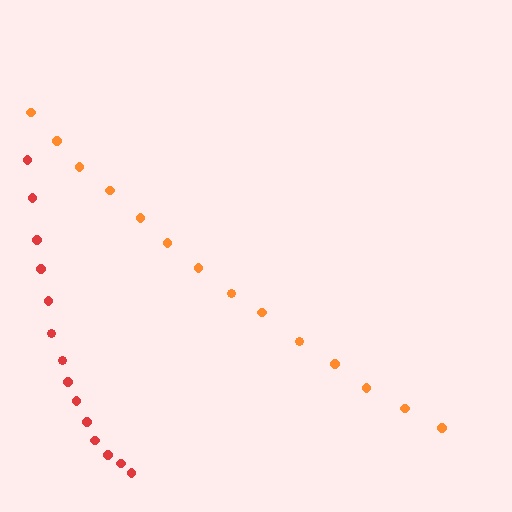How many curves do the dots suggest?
There are 2 distinct paths.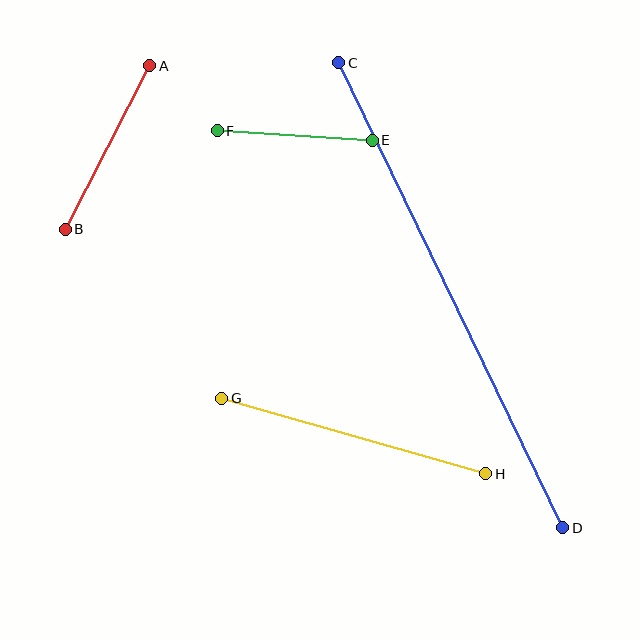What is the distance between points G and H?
The distance is approximately 275 pixels.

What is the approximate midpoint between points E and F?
The midpoint is at approximately (295, 136) pixels.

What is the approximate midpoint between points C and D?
The midpoint is at approximately (451, 295) pixels.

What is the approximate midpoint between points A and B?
The midpoint is at approximately (108, 147) pixels.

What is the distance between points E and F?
The distance is approximately 156 pixels.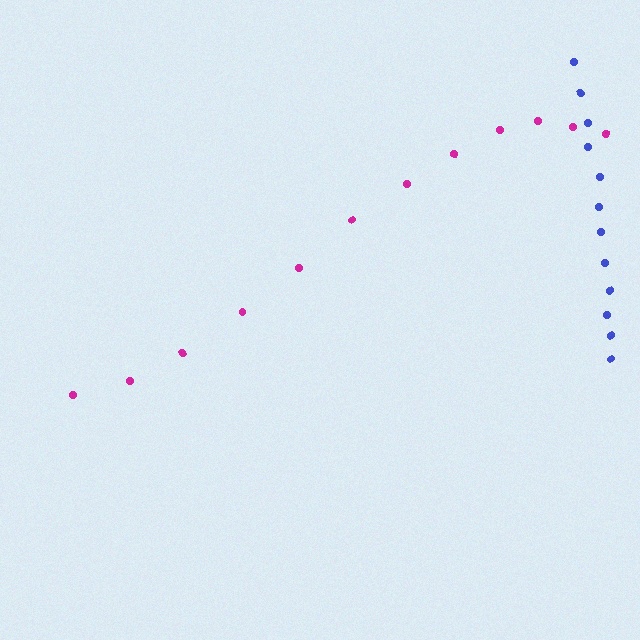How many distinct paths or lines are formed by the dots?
There are 2 distinct paths.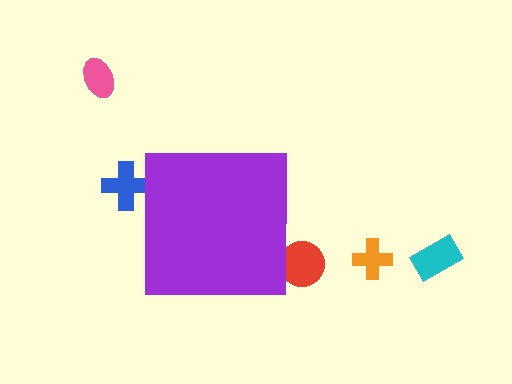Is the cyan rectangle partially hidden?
No, the cyan rectangle is fully visible.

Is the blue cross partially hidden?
Yes, the blue cross is partially hidden behind the purple square.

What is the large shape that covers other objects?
A purple square.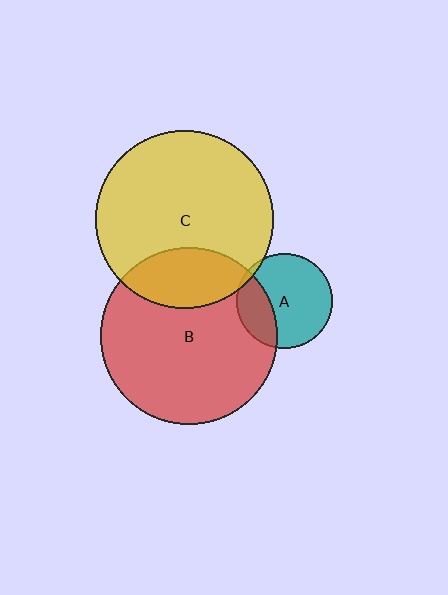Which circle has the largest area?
Circle C (yellow).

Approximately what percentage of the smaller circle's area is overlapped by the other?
Approximately 30%.